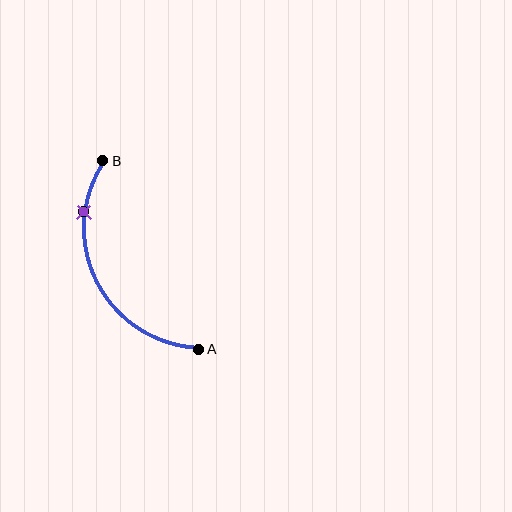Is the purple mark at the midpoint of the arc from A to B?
No. The purple mark lies on the arc but is closer to endpoint B. The arc midpoint would be at the point on the curve equidistant along the arc from both A and B.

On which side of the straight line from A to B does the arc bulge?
The arc bulges to the left of the straight line connecting A and B.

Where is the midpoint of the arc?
The arc midpoint is the point on the curve farthest from the straight line joining A and B. It sits to the left of that line.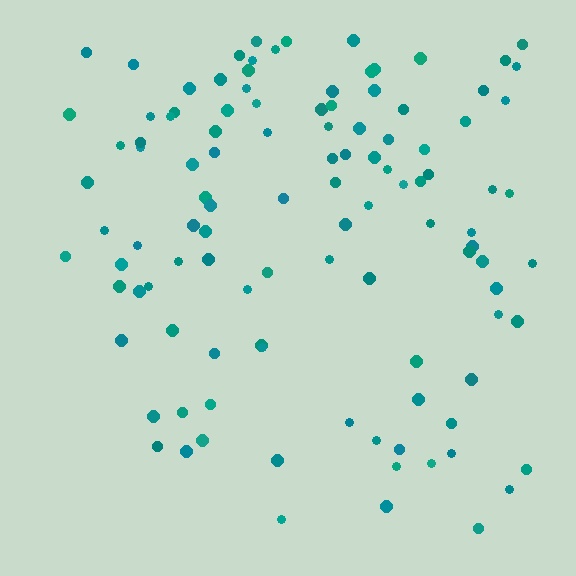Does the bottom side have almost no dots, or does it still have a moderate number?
Still a moderate number, just noticeably fewer than the top.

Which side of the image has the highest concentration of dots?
The top.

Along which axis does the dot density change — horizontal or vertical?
Vertical.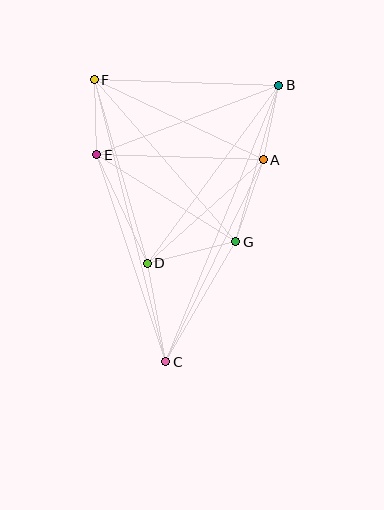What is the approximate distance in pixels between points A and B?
The distance between A and B is approximately 76 pixels.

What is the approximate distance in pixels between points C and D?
The distance between C and D is approximately 100 pixels.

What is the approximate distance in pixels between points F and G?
The distance between F and G is approximately 215 pixels.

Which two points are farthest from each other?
Points B and C are farthest from each other.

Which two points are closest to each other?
Points E and F are closest to each other.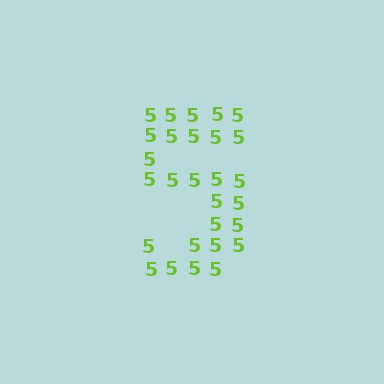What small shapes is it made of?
It is made of small digit 5's.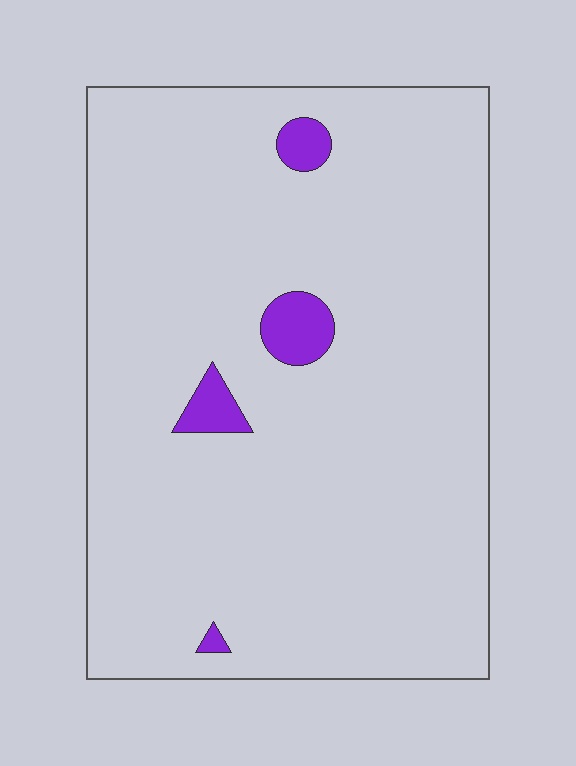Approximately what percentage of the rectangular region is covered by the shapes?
Approximately 5%.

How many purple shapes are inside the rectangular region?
4.